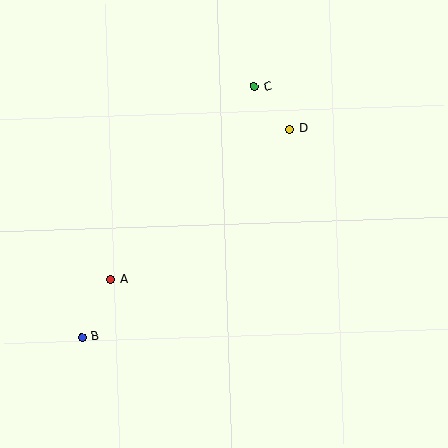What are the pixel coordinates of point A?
Point A is at (111, 280).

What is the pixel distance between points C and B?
The distance between C and B is 304 pixels.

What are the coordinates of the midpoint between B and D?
The midpoint between B and D is at (186, 233).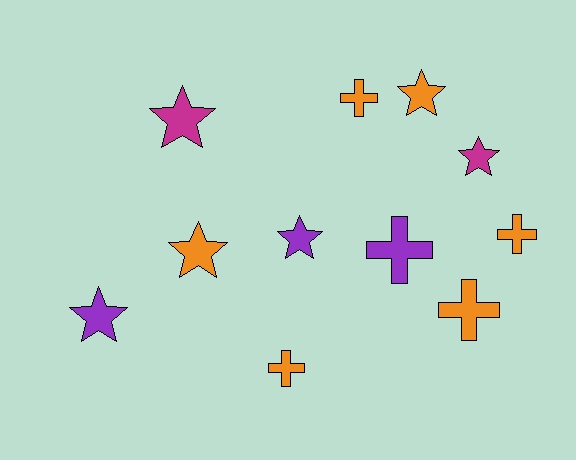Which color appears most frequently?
Orange, with 6 objects.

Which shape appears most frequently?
Star, with 6 objects.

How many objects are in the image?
There are 11 objects.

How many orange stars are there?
There are 2 orange stars.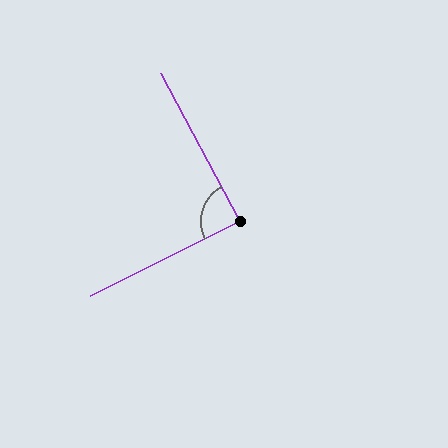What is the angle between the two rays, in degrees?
Approximately 89 degrees.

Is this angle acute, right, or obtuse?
It is approximately a right angle.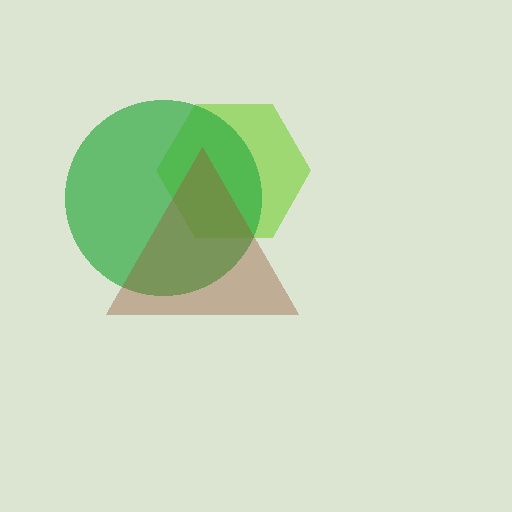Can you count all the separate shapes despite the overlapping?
Yes, there are 3 separate shapes.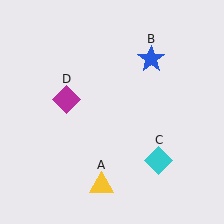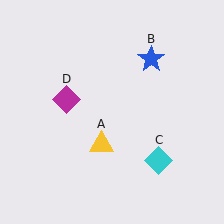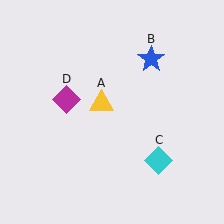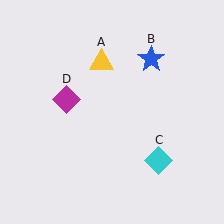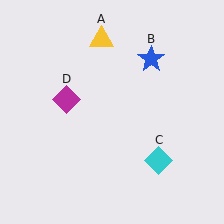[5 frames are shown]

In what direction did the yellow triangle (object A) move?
The yellow triangle (object A) moved up.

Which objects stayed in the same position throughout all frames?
Blue star (object B) and cyan diamond (object C) and magenta diamond (object D) remained stationary.